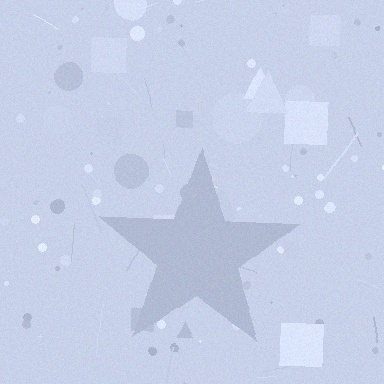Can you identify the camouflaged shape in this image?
The camouflaged shape is a star.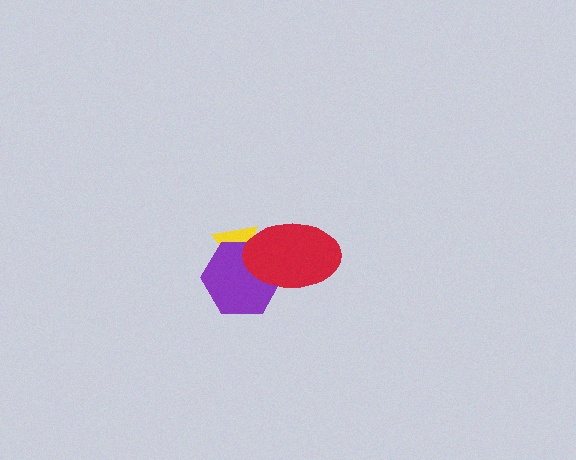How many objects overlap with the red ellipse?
2 objects overlap with the red ellipse.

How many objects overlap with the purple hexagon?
2 objects overlap with the purple hexagon.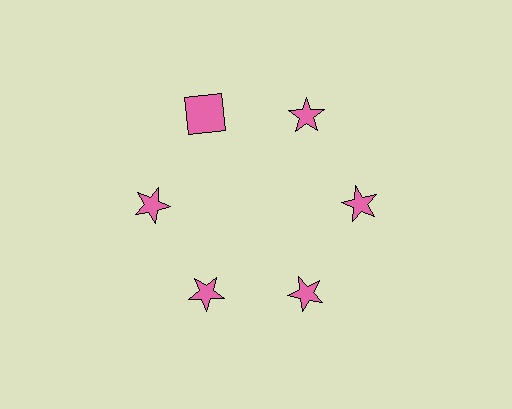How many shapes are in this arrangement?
There are 6 shapes arranged in a ring pattern.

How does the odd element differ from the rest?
It has a different shape: square instead of star.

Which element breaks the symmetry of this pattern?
The pink square at roughly the 11 o'clock position breaks the symmetry. All other shapes are pink stars.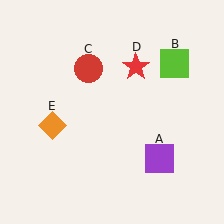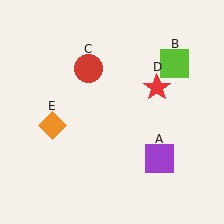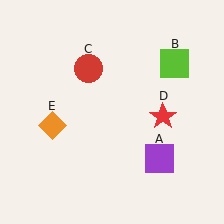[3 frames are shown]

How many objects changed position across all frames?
1 object changed position: red star (object D).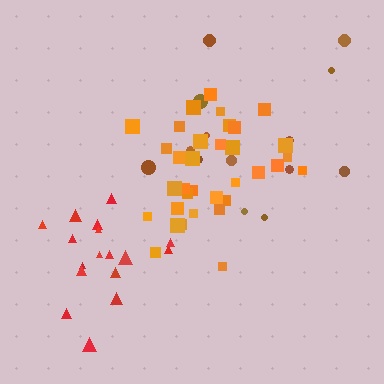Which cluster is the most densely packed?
Red.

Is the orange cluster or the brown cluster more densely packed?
Orange.